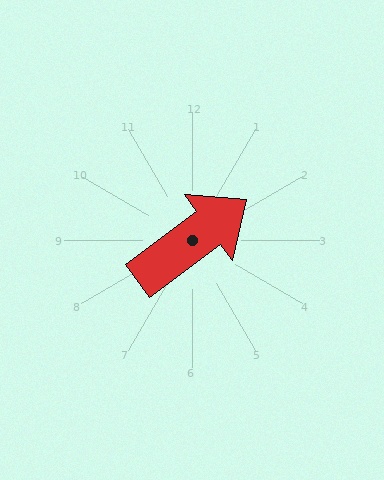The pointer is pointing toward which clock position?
Roughly 2 o'clock.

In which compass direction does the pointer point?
Northeast.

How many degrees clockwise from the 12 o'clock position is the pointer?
Approximately 53 degrees.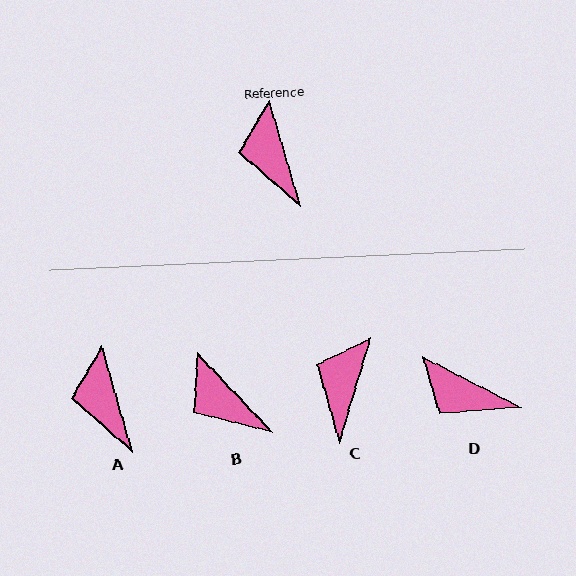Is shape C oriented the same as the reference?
No, it is off by about 33 degrees.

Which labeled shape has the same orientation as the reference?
A.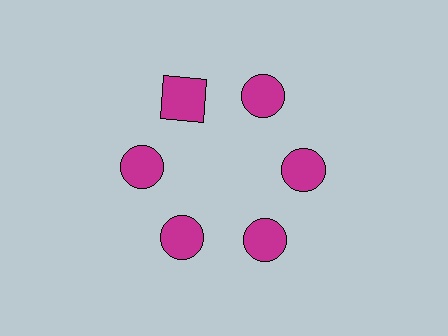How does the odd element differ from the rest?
It has a different shape: square instead of circle.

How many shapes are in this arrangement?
There are 6 shapes arranged in a ring pattern.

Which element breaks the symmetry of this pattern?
The magenta square at roughly the 11 o'clock position breaks the symmetry. All other shapes are magenta circles.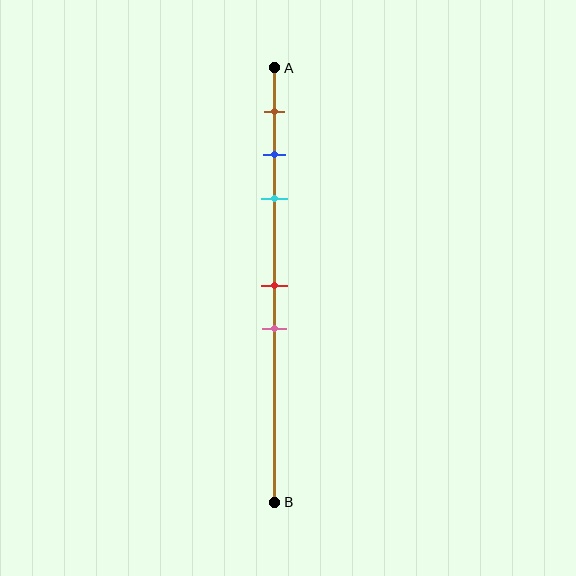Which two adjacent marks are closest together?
The blue and cyan marks are the closest adjacent pair.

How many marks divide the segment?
There are 5 marks dividing the segment.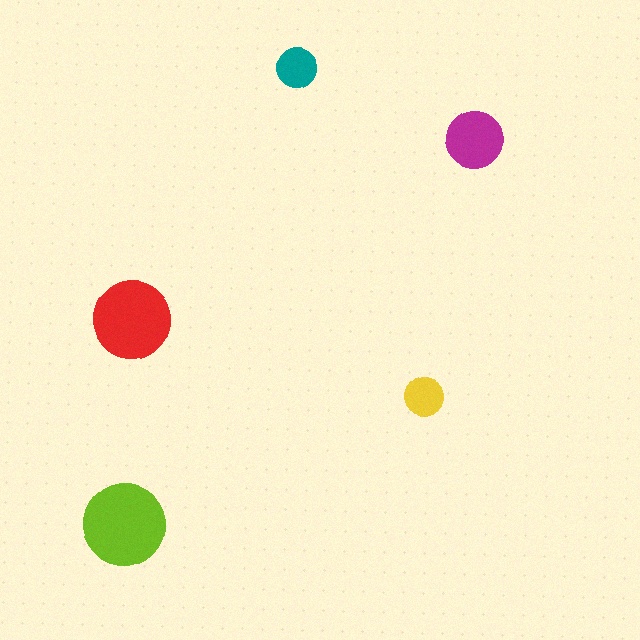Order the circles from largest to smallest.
the lime one, the red one, the magenta one, the teal one, the yellow one.